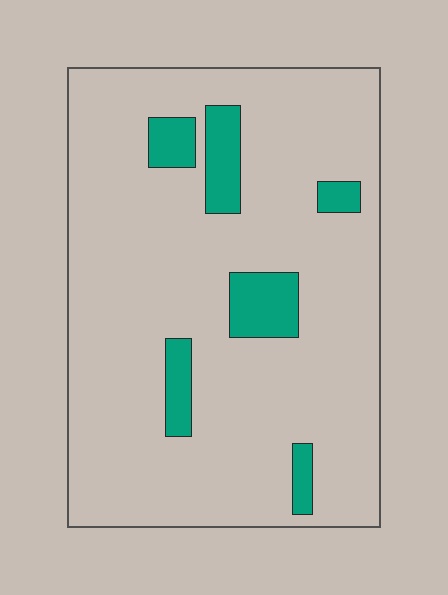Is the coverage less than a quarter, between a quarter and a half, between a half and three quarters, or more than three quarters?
Less than a quarter.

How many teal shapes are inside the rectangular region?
6.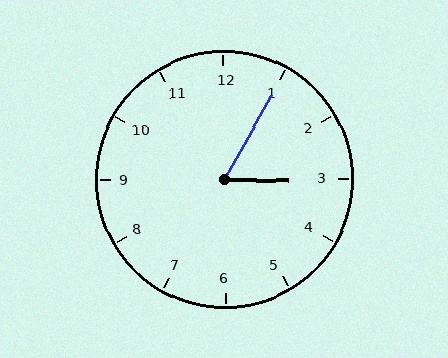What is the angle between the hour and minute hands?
Approximately 62 degrees.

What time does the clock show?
3:05.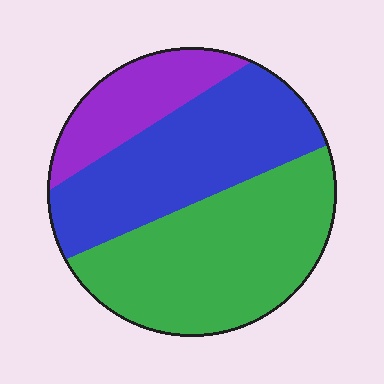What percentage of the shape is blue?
Blue takes up between a quarter and a half of the shape.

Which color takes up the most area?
Green, at roughly 45%.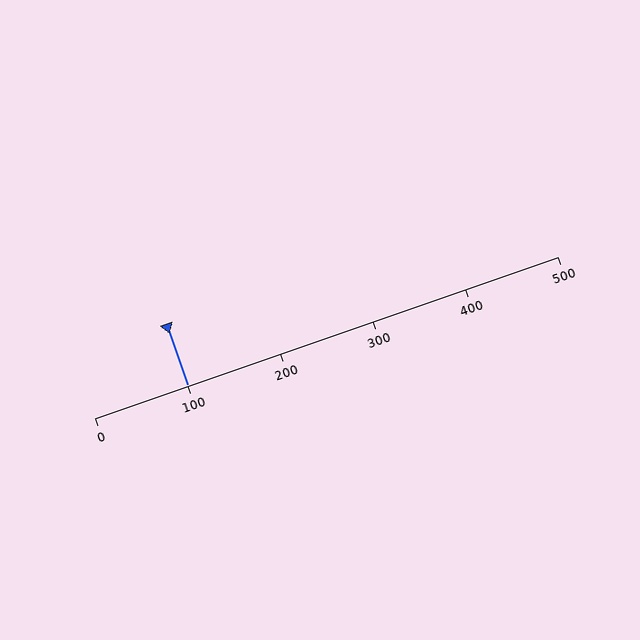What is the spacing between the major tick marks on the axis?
The major ticks are spaced 100 apart.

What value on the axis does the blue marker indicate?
The marker indicates approximately 100.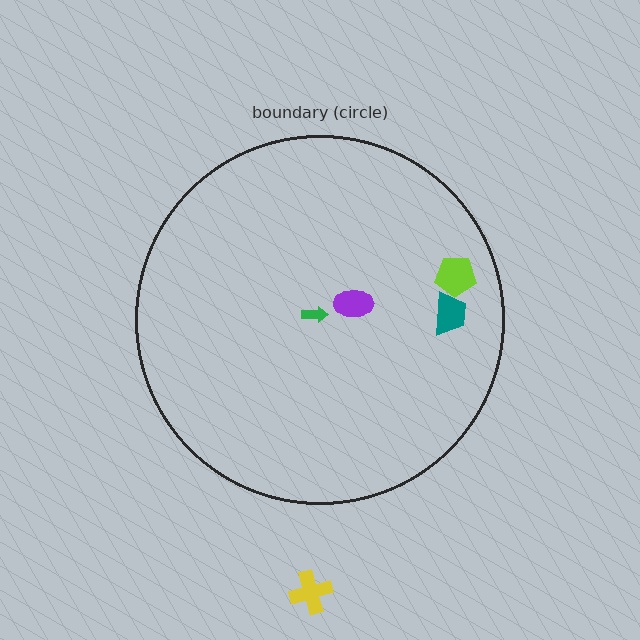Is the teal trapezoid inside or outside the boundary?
Inside.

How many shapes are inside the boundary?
4 inside, 1 outside.